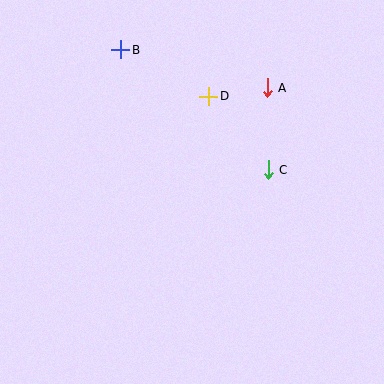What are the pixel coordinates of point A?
Point A is at (267, 88).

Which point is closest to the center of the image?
Point C at (268, 170) is closest to the center.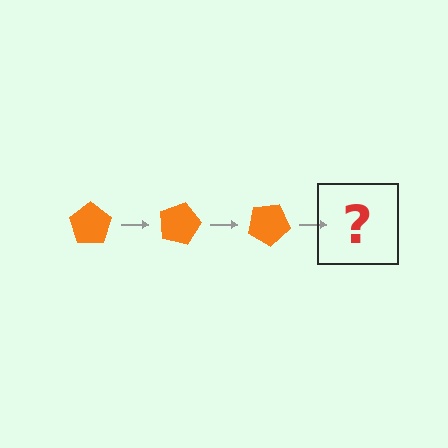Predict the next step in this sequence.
The next step is an orange pentagon rotated 45 degrees.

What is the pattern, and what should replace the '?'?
The pattern is that the pentagon rotates 15 degrees each step. The '?' should be an orange pentagon rotated 45 degrees.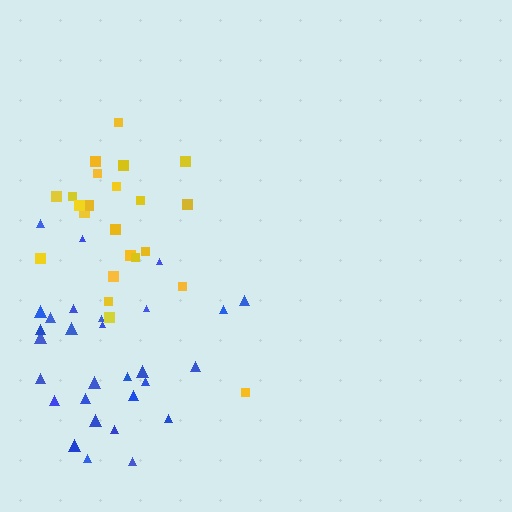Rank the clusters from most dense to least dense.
blue, yellow.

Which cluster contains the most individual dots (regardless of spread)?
Blue (29).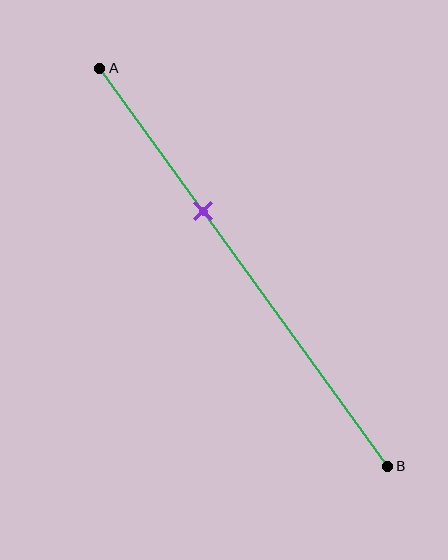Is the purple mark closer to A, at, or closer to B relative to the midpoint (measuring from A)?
The purple mark is closer to point A than the midpoint of segment AB.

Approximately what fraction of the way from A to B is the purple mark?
The purple mark is approximately 35% of the way from A to B.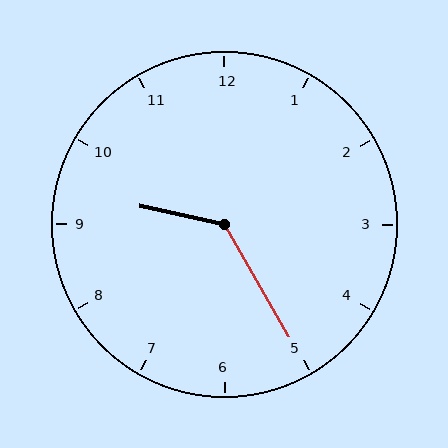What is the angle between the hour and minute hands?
Approximately 132 degrees.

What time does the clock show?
9:25.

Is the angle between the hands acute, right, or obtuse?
It is obtuse.